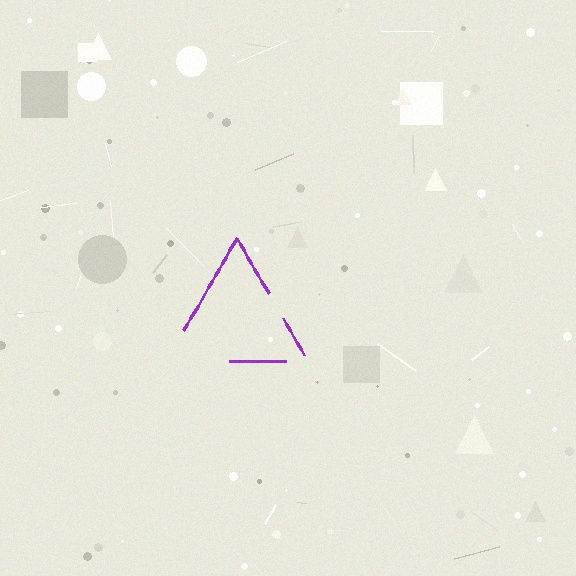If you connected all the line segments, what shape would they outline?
They would outline a triangle.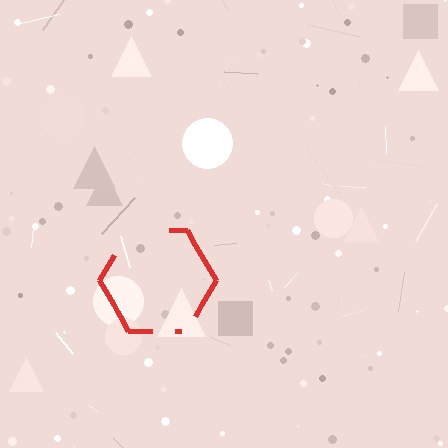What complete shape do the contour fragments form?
The contour fragments form a hexagon.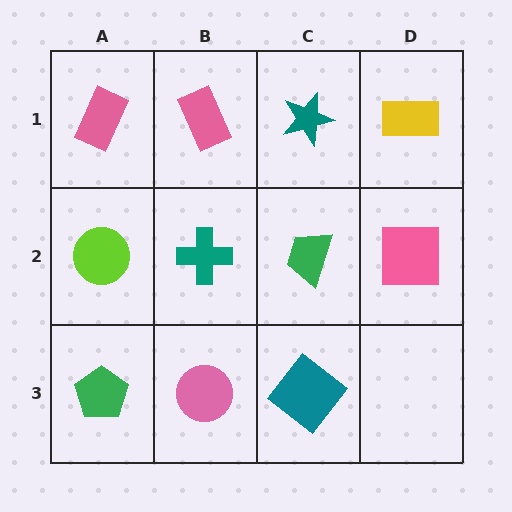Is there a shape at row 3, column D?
No, that cell is empty.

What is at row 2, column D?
A pink square.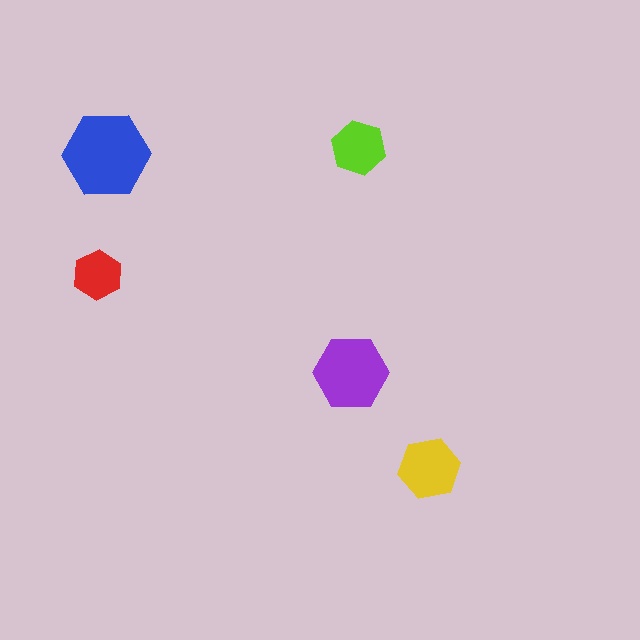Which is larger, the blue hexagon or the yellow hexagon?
The blue one.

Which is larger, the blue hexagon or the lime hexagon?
The blue one.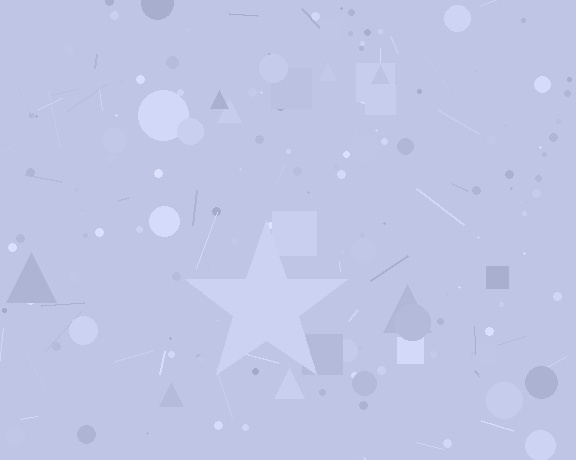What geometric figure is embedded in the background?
A star is embedded in the background.